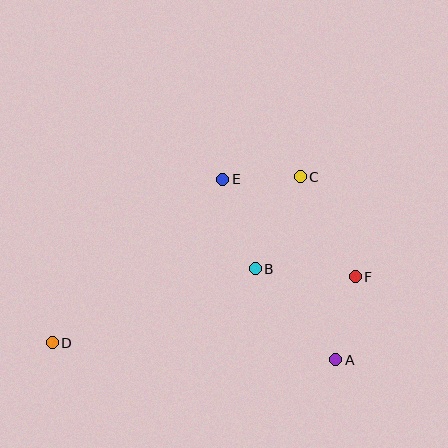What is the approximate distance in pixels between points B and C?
The distance between B and C is approximately 103 pixels.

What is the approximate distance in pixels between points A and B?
The distance between A and B is approximately 121 pixels.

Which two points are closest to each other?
Points C and E are closest to each other.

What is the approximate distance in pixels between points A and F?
The distance between A and F is approximately 85 pixels.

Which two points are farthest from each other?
Points D and F are farthest from each other.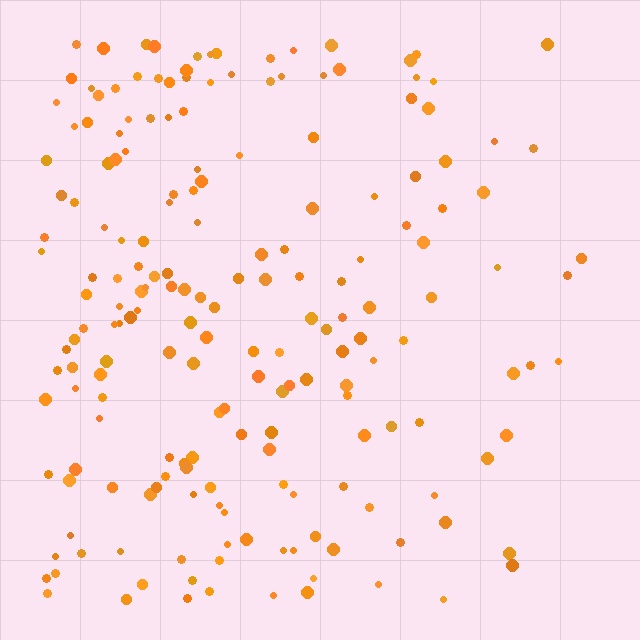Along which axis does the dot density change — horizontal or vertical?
Horizontal.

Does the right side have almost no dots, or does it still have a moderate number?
Still a moderate number, just noticeably fewer than the left.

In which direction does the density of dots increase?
From right to left, with the left side densest.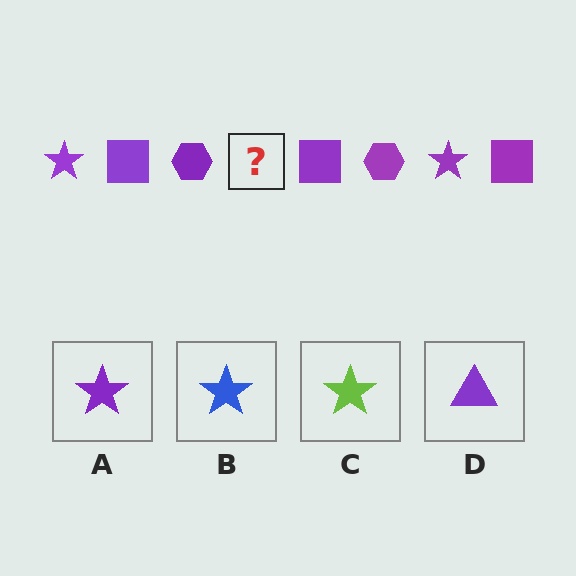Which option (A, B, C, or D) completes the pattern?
A.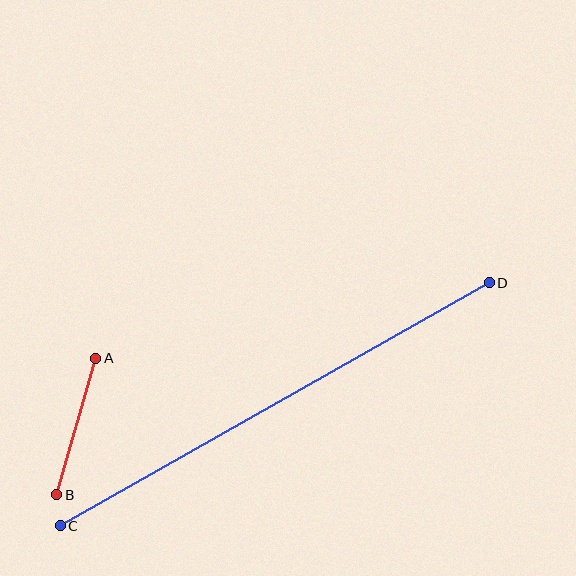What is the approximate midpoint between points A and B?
The midpoint is at approximately (76, 427) pixels.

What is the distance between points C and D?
The distance is approximately 493 pixels.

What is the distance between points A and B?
The distance is approximately 142 pixels.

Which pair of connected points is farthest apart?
Points C and D are farthest apart.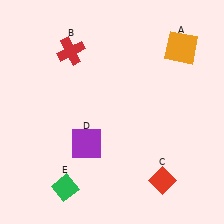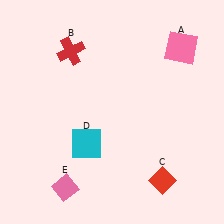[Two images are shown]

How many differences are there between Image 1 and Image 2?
There are 3 differences between the two images.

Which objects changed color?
A changed from orange to pink. D changed from purple to cyan. E changed from green to pink.